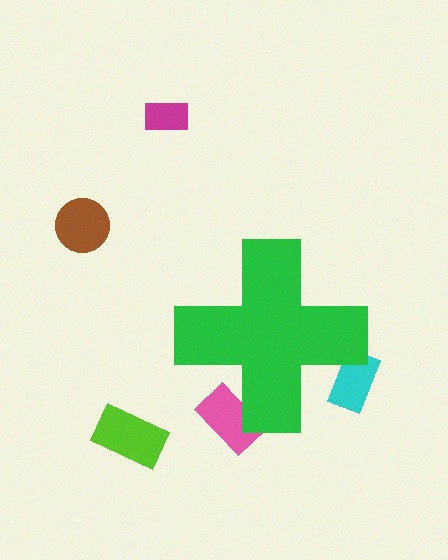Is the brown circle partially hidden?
No, the brown circle is fully visible.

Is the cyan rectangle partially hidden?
Yes, the cyan rectangle is partially hidden behind the green cross.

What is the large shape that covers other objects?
A green cross.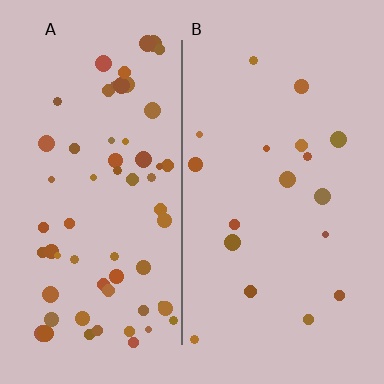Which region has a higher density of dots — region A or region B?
A (the left).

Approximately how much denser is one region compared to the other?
Approximately 3.5× — region A over region B.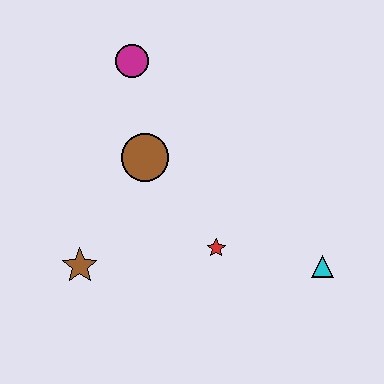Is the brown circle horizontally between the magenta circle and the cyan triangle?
Yes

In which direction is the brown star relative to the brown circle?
The brown star is below the brown circle.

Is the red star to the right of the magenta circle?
Yes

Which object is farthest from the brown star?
The cyan triangle is farthest from the brown star.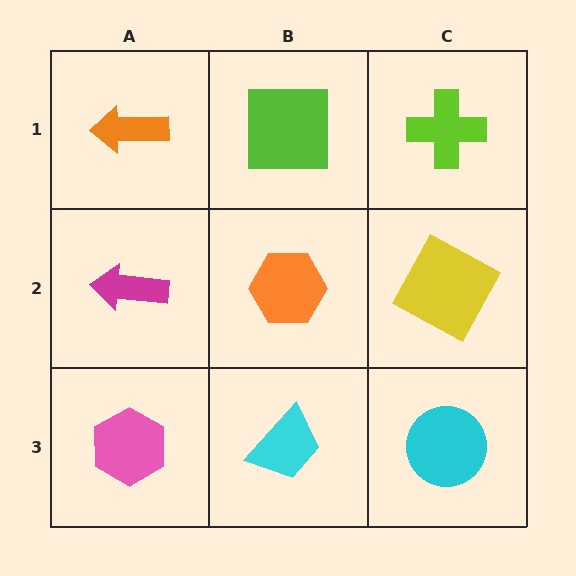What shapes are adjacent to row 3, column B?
An orange hexagon (row 2, column B), a pink hexagon (row 3, column A), a cyan circle (row 3, column C).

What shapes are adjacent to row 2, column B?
A lime square (row 1, column B), a cyan trapezoid (row 3, column B), a magenta arrow (row 2, column A), a yellow square (row 2, column C).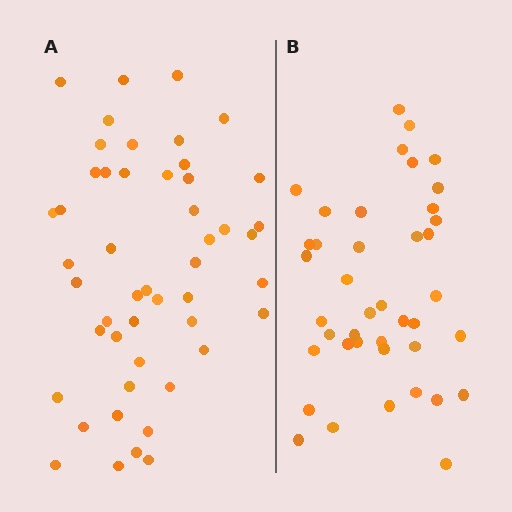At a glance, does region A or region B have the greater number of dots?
Region A (the left region) has more dots.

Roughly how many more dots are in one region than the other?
Region A has roughly 8 or so more dots than region B.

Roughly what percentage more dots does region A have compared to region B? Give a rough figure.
About 20% more.